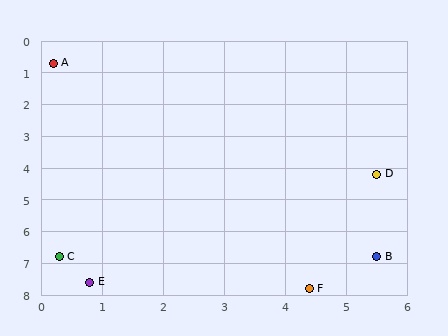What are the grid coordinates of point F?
Point F is at approximately (4.4, 7.8).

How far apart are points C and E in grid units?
Points C and E are about 0.9 grid units apart.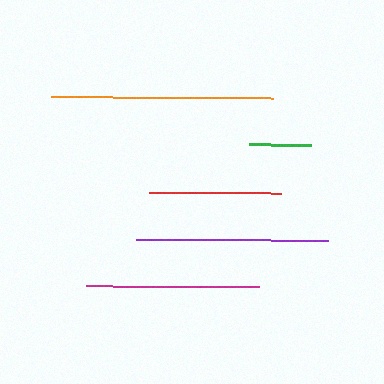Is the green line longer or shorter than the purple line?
The purple line is longer than the green line.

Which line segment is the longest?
The orange line is the longest at approximately 221 pixels.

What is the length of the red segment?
The red segment is approximately 132 pixels long.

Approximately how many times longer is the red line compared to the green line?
The red line is approximately 2.1 times the length of the green line.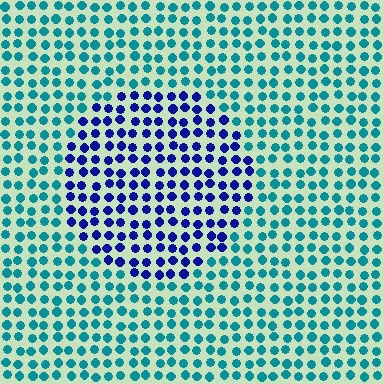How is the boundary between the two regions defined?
The boundary is defined purely by a slight shift in hue (about 53 degrees). Spacing, size, and orientation are identical on both sides.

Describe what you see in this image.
The image is filled with small teal elements in a uniform arrangement. A circle-shaped region is visible where the elements are tinted to a slightly different hue, forming a subtle color boundary.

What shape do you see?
I see a circle.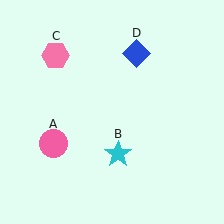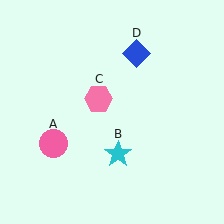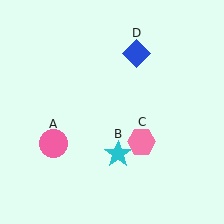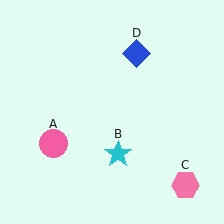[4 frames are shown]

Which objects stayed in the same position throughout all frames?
Pink circle (object A) and cyan star (object B) and blue diamond (object D) remained stationary.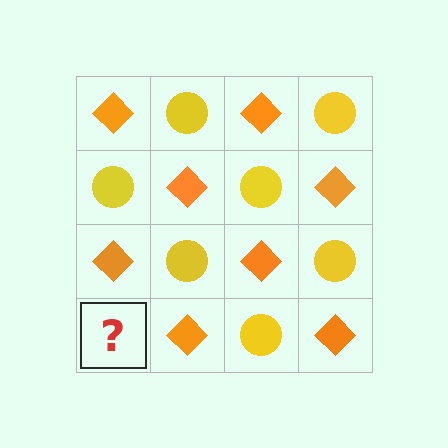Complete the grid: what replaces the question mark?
The question mark should be replaced with a yellow circle.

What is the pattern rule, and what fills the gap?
The rule is that it alternates orange diamond and yellow circle in a checkerboard pattern. The gap should be filled with a yellow circle.